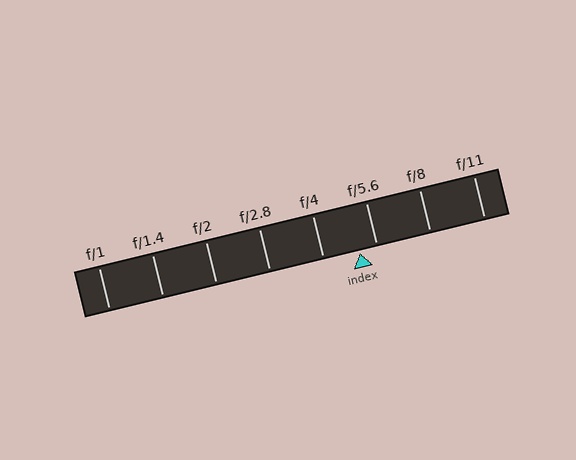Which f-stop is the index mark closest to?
The index mark is closest to f/5.6.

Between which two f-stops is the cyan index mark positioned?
The index mark is between f/4 and f/5.6.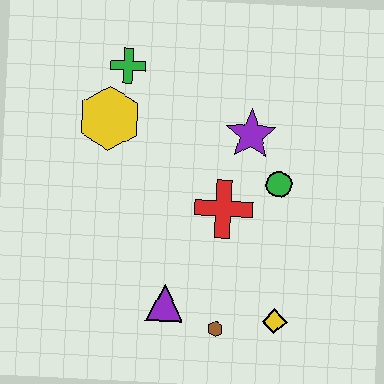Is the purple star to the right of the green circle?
No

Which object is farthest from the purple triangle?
The green cross is farthest from the purple triangle.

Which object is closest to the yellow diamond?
The brown hexagon is closest to the yellow diamond.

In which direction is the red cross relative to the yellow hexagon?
The red cross is to the right of the yellow hexagon.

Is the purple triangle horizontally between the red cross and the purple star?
No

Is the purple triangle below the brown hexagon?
No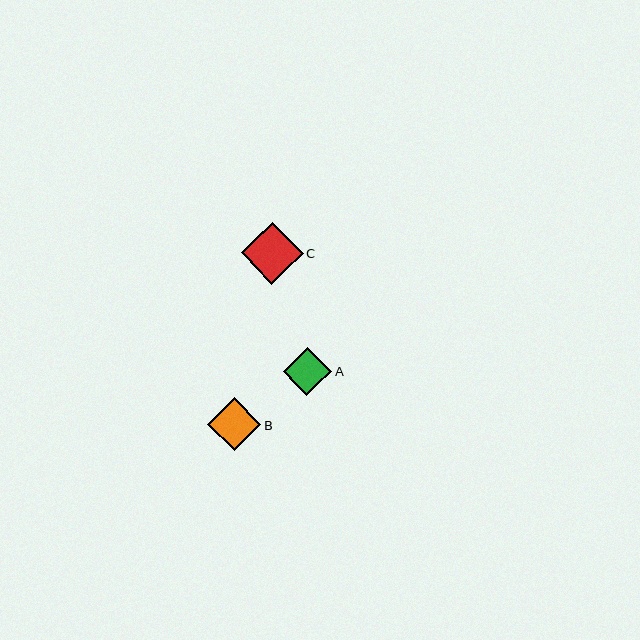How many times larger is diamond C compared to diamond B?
Diamond C is approximately 1.2 times the size of diamond B.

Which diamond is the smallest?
Diamond A is the smallest with a size of approximately 48 pixels.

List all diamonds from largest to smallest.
From largest to smallest: C, B, A.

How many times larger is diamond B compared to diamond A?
Diamond B is approximately 1.1 times the size of diamond A.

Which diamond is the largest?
Diamond C is the largest with a size of approximately 62 pixels.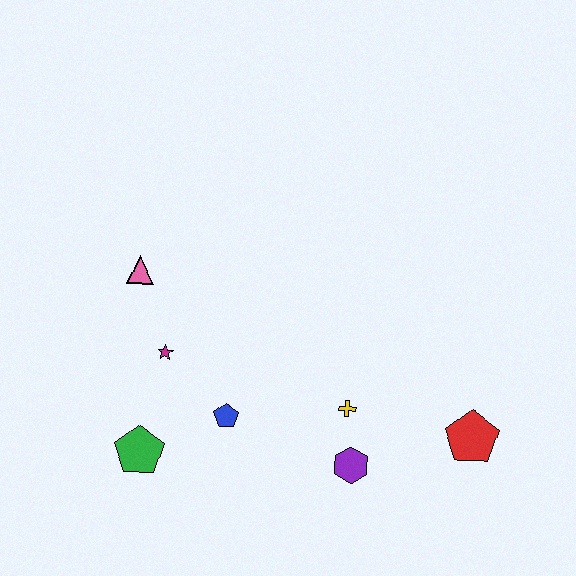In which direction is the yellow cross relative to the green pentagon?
The yellow cross is to the right of the green pentagon.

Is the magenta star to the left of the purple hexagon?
Yes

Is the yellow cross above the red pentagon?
Yes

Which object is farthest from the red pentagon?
The pink triangle is farthest from the red pentagon.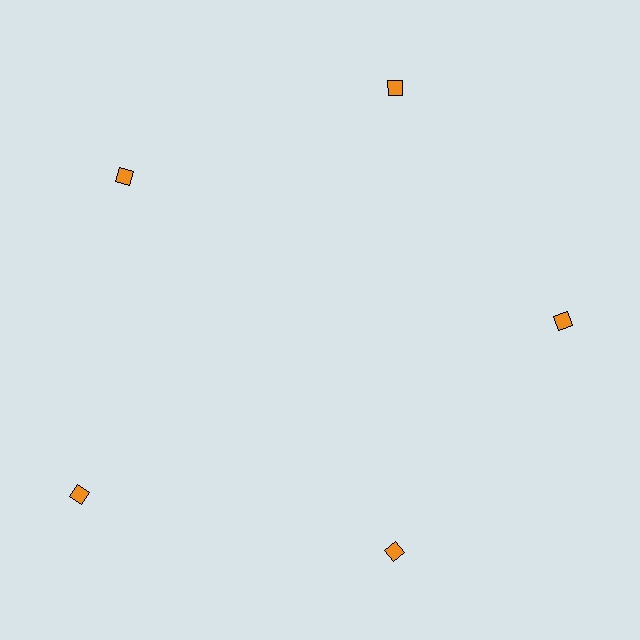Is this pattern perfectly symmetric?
No. The 5 orange diamonds are arranged in a ring, but one element near the 8 o'clock position is pushed outward from the center, breaking the 5-fold rotational symmetry.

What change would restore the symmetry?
The symmetry would be restored by moving it inward, back onto the ring so that all 5 diamonds sit at equal angles and equal distance from the center.